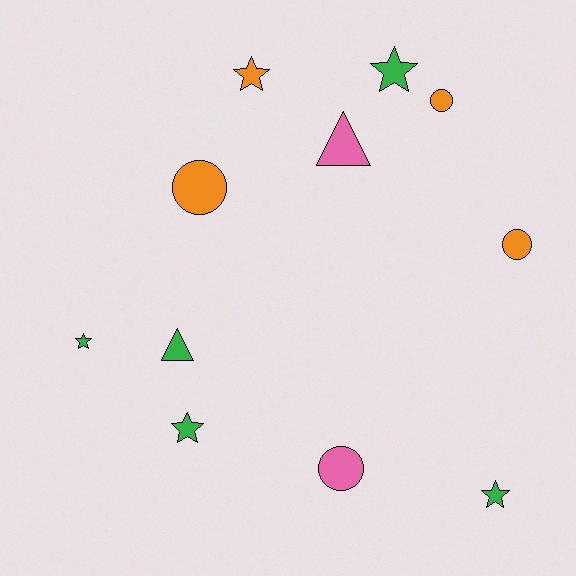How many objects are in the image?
There are 11 objects.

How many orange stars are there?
There is 1 orange star.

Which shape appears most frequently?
Star, with 5 objects.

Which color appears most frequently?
Green, with 5 objects.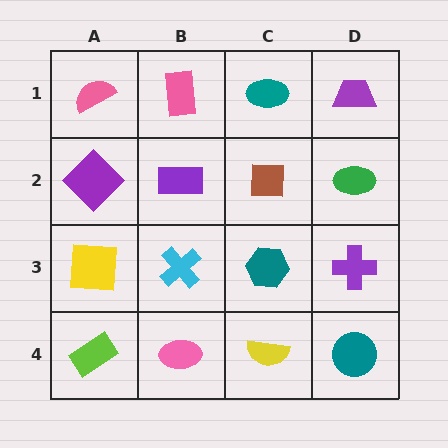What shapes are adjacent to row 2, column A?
A pink semicircle (row 1, column A), a yellow square (row 3, column A), a purple rectangle (row 2, column B).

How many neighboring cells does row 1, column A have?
2.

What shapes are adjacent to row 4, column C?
A teal hexagon (row 3, column C), a pink ellipse (row 4, column B), a teal circle (row 4, column D).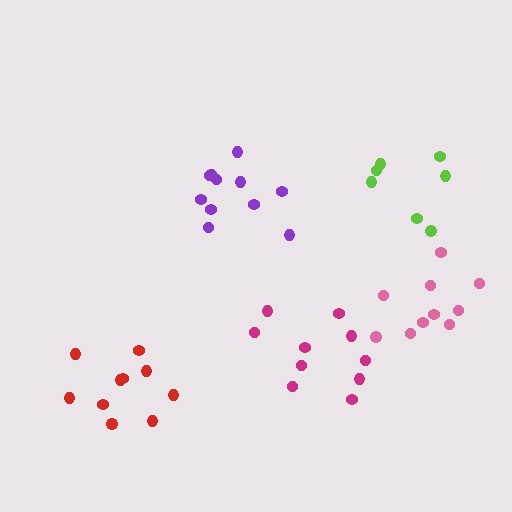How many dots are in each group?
Group 1: 10 dots, Group 2: 7 dots, Group 3: 10 dots, Group 4: 10 dots, Group 5: 11 dots (48 total).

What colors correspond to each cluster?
The clusters are colored: red, lime, pink, magenta, purple.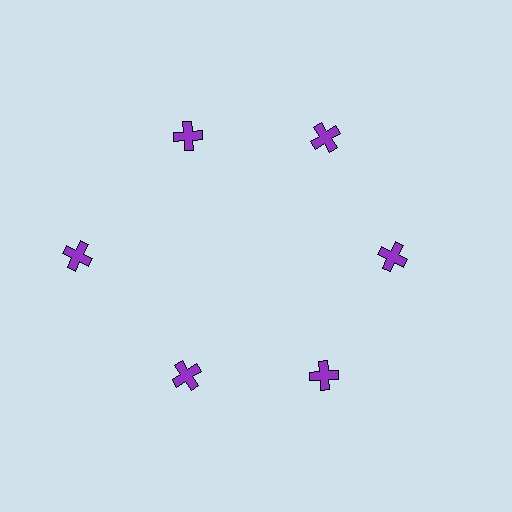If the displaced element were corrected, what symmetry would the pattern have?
It would have 6-fold rotational symmetry — the pattern would map onto itself every 60 degrees.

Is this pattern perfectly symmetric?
No. The 6 purple crosses are arranged in a ring, but one element near the 9 o'clock position is pushed outward from the center, breaking the 6-fold rotational symmetry.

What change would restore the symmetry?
The symmetry would be restored by moving it inward, back onto the ring so that all 6 crosses sit at equal angles and equal distance from the center.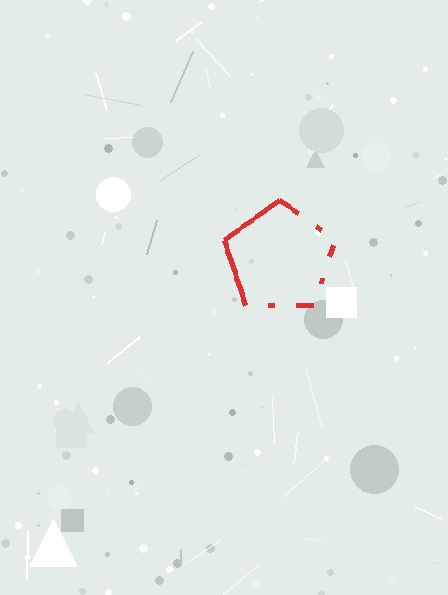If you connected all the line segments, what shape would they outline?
They would outline a pentagon.